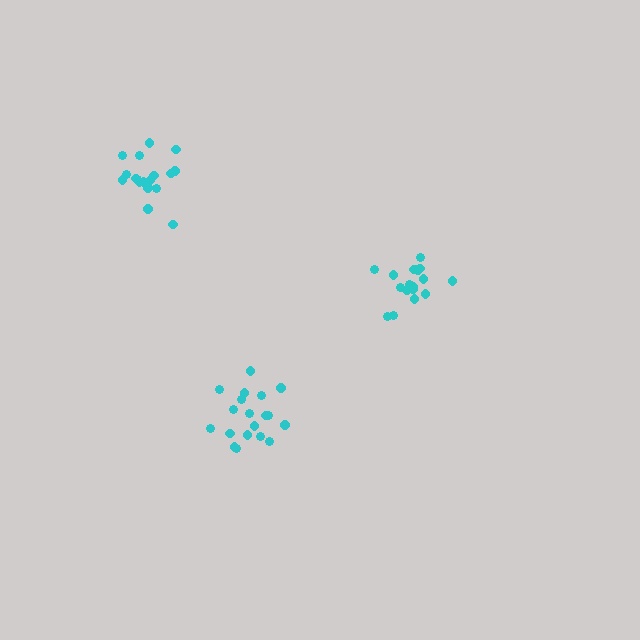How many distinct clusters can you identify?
There are 3 distinct clusters.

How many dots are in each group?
Group 1: 17 dots, Group 2: 18 dots, Group 3: 19 dots (54 total).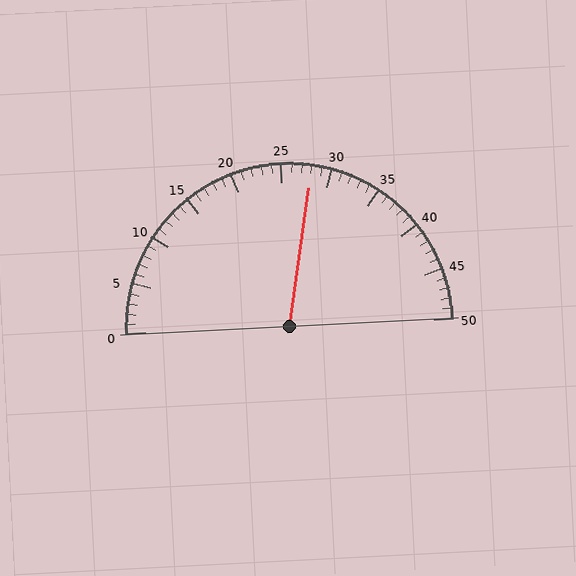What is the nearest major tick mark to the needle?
The nearest major tick mark is 30.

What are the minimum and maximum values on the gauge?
The gauge ranges from 0 to 50.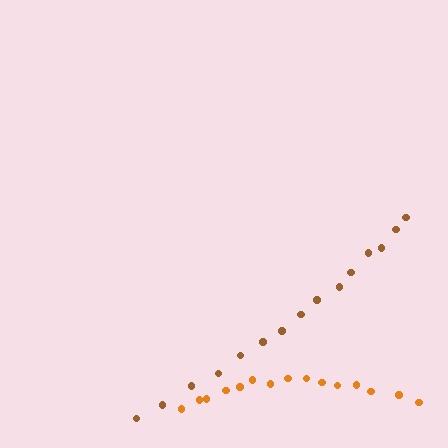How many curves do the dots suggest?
There are 2 distinct paths.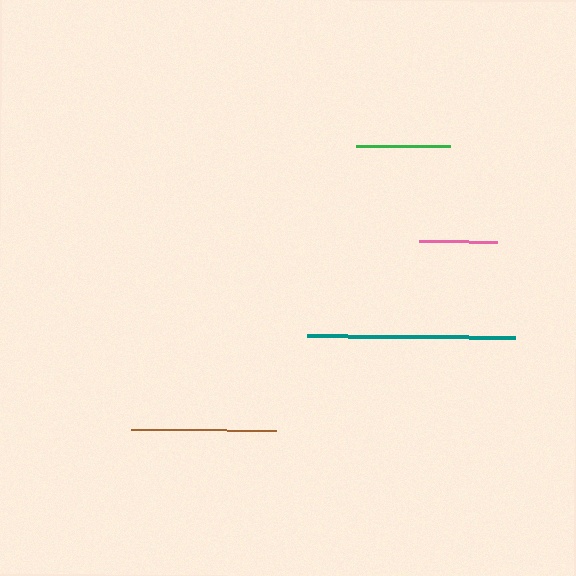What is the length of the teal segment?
The teal segment is approximately 208 pixels long.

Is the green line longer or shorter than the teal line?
The teal line is longer than the green line.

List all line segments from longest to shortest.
From longest to shortest: teal, brown, green, pink.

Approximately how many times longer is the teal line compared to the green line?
The teal line is approximately 2.2 times the length of the green line.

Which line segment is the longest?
The teal line is the longest at approximately 208 pixels.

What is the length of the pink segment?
The pink segment is approximately 78 pixels long.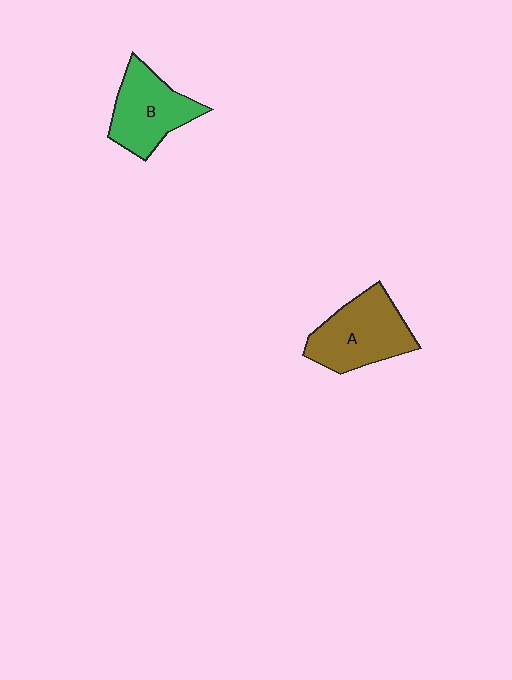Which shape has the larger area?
Shape A (brown).